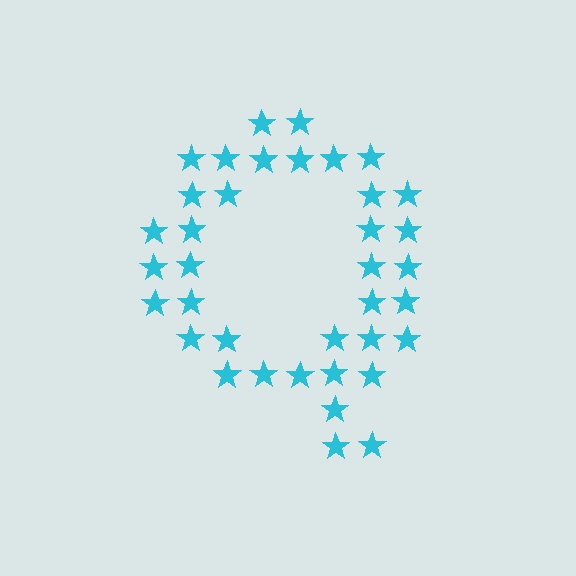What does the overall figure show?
The overall figure shows the letter Q.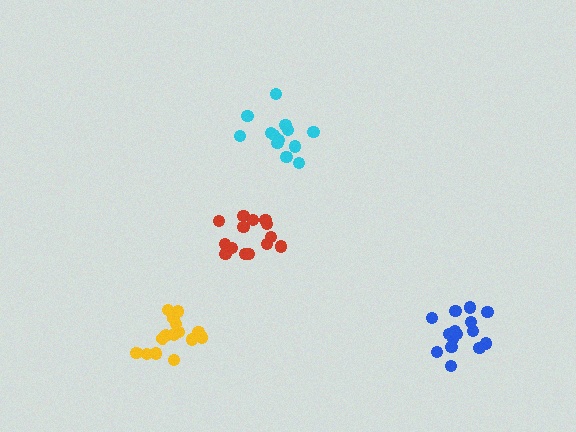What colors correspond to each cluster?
The clusters are colored: yellow, cyan, red, blue.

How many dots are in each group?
Group 1: 15 dots, Group 2: 13 dots, Group 3: 14 dots, Group 4: 15 dots (57 total).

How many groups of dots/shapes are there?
There are 4 groups.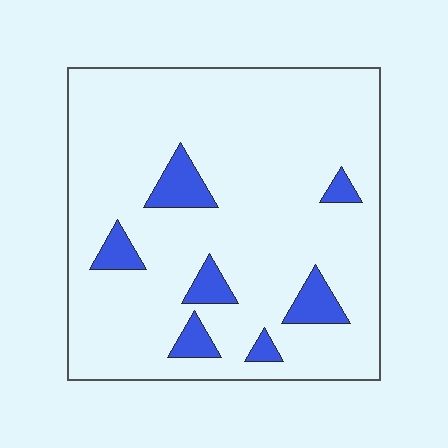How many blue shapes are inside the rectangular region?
7.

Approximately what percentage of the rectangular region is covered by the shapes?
Approximately 10%.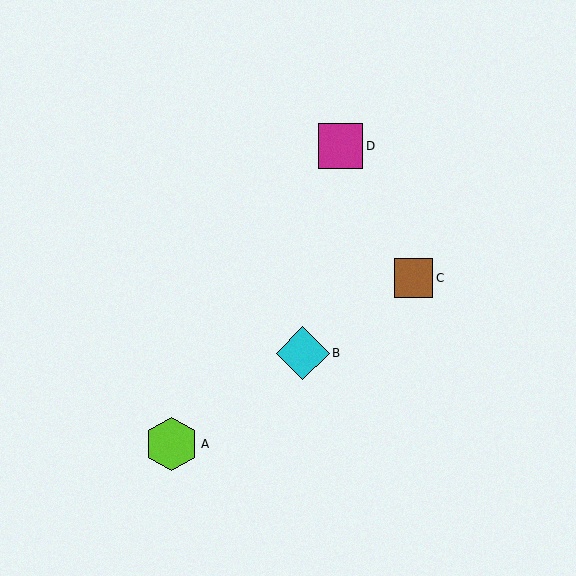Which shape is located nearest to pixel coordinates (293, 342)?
The cyan diamond (labeled B) at (303, 353) is nearest to that location.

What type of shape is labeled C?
Shape C is a brown square.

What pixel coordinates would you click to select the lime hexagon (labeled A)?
Click at (172, 444) to select the lime hexagon A.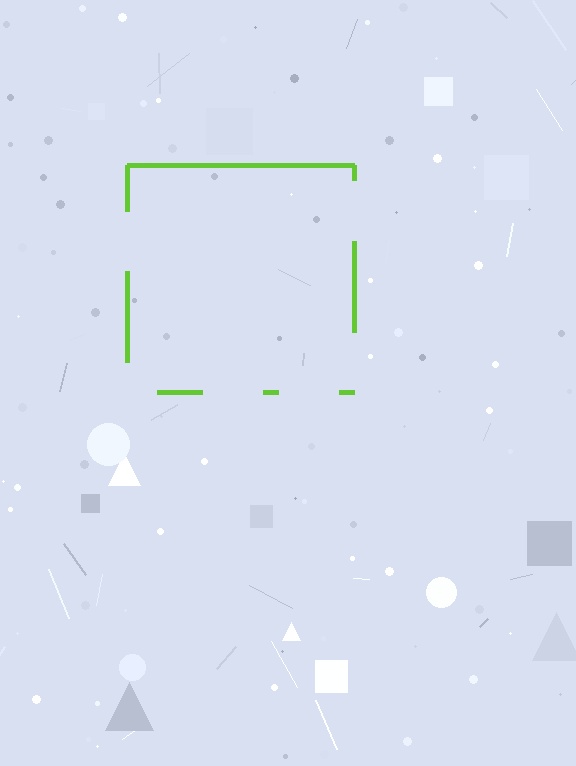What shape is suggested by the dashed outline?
The dashed outline suggests a square.